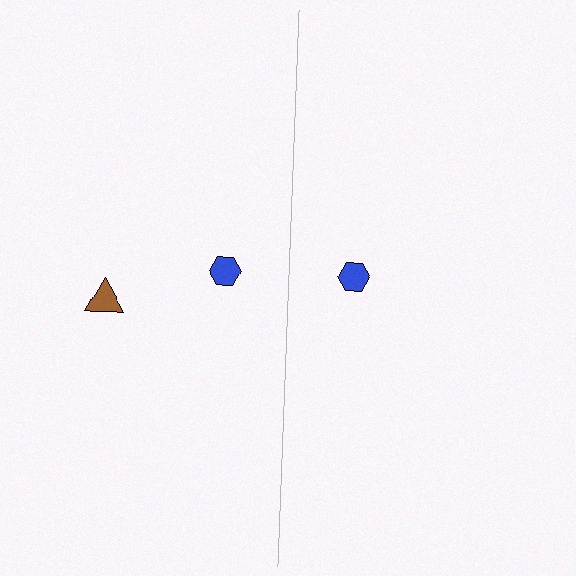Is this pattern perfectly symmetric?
No, the pattern is not perfectly symmetric. A brown triangle is missing from the right side.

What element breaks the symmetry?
A brown triangle is missing from the right side.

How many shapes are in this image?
There are 3 shapes in this image.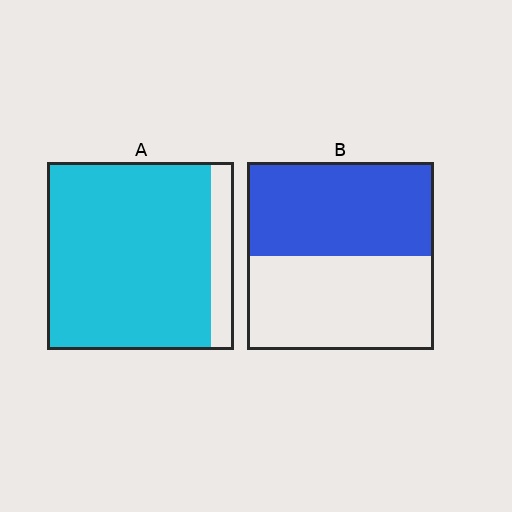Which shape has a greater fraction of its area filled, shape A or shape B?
Shape A.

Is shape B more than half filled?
Roughly half.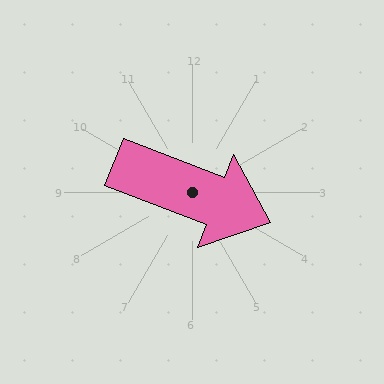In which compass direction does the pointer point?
East.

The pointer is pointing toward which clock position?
Roughly 4 o'clock.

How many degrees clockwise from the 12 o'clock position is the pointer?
Approximately 111 degrees.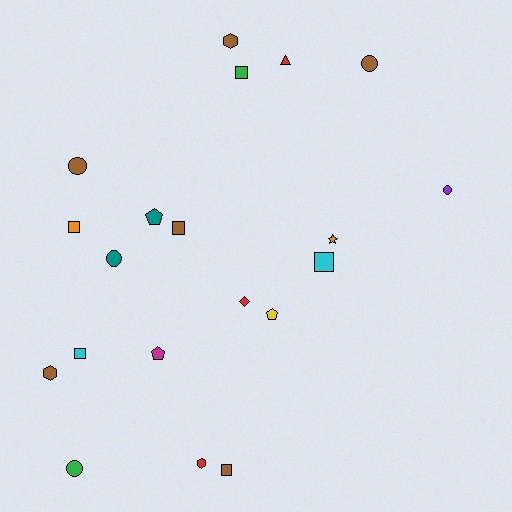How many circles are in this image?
There are 5 circles.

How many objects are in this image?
There are 20 objects.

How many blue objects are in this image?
There are no blue objects.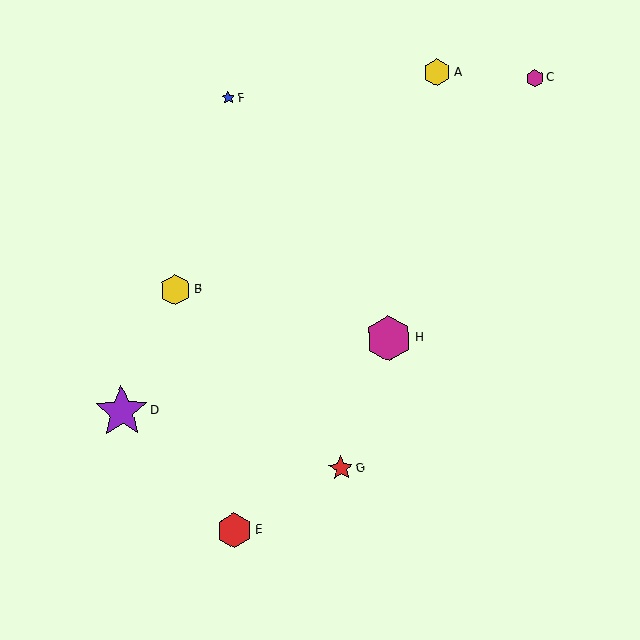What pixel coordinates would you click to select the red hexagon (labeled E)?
Click at (235, 530) to select the red hexagon E.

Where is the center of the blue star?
The center of the blue star is at (228, 98).